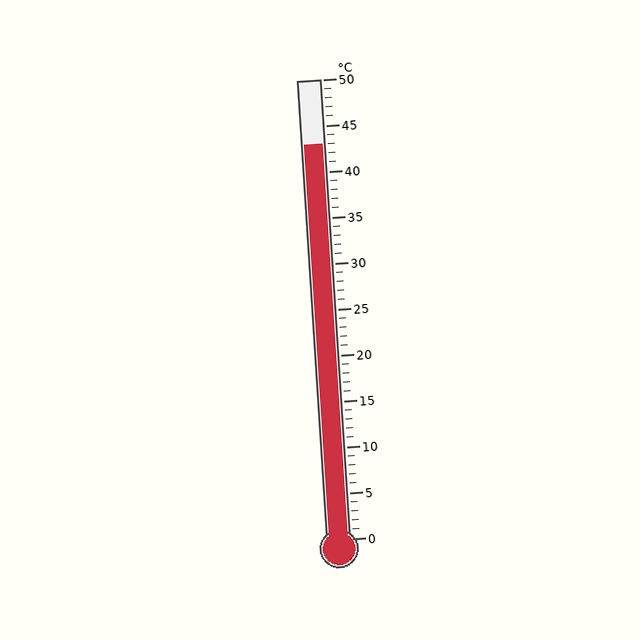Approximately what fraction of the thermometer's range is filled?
The thermometer is filled to approximately 85% of its range.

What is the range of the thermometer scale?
The thermometer scale ranges from 0°C to 50°C.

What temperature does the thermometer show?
The thermometer shows approximately 43°C.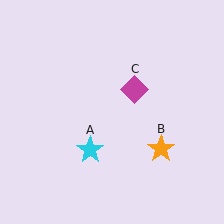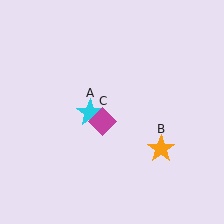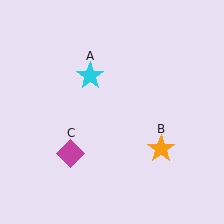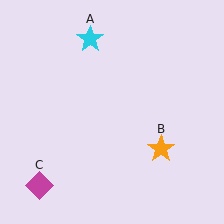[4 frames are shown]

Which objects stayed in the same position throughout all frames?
Orange star (object B) remained stationary.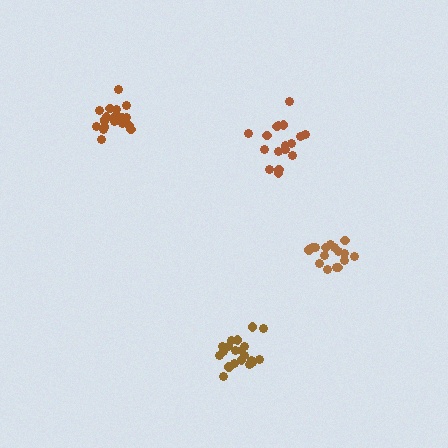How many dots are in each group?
Group 1: 18 dots, Group 2: 20 dots, Group 3: 16 dots, Group 4: 20 dots (74 total).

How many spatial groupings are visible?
There are 4 spatial groupings.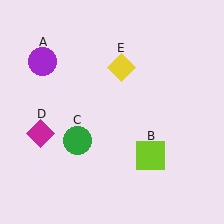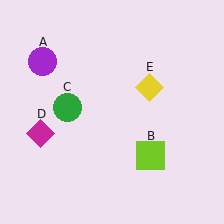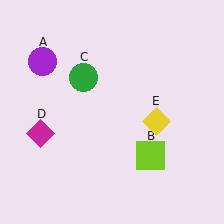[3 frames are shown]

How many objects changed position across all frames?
2 objects changed position: green circle (object C), yellow diamond (object E).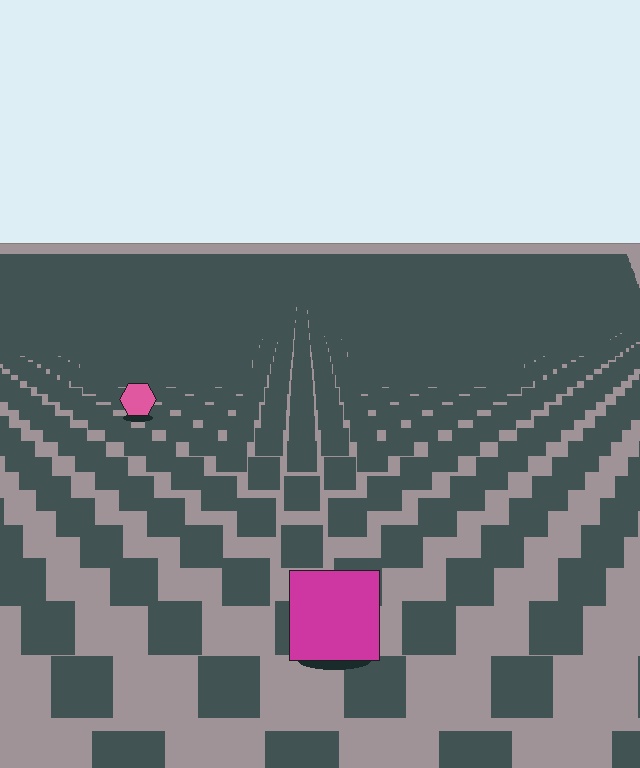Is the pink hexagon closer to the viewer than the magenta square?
No. The magenta square is closer — you can tell from the texture gradient: the ground texture is coarser near it.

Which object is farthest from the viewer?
The pink hexagon is farthest from the viewer. It appears smaller and the ground texture around it is denser.